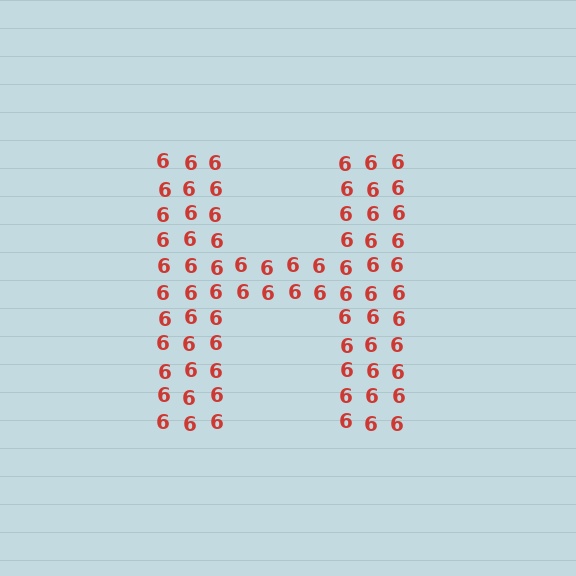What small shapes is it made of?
It is made of small digit 6's.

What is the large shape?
The large shape is the letter H.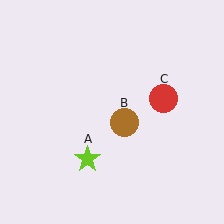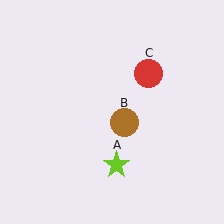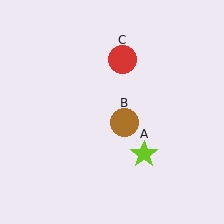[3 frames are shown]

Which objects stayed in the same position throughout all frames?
Brown circle (object B) remained stationary.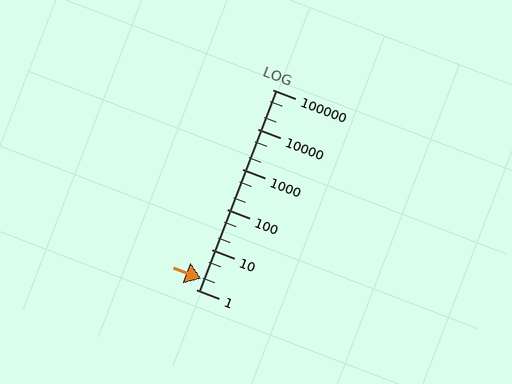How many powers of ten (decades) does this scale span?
The scale spans 5 decades, from 1 to 100000.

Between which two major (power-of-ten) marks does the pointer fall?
The pointer is between 1 and 10.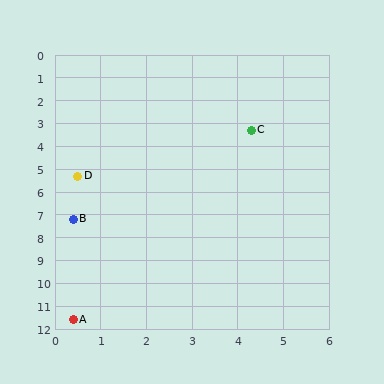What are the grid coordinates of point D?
Point D is at approximately (0.5, 5.3).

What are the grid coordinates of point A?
Point A is at approximately (0.4, 11.6).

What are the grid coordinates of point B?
Point B is at approximately (0.4, 7.2).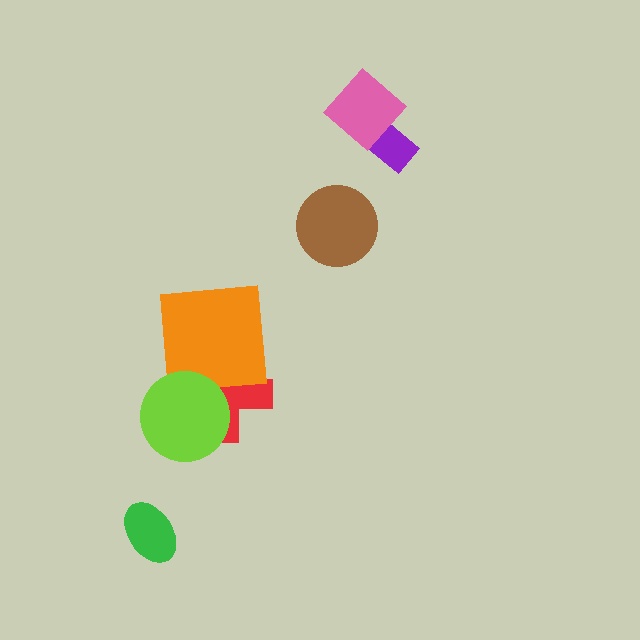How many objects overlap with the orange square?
2 objects overlap with the orange square.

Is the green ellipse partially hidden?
No, no other shape covers it.